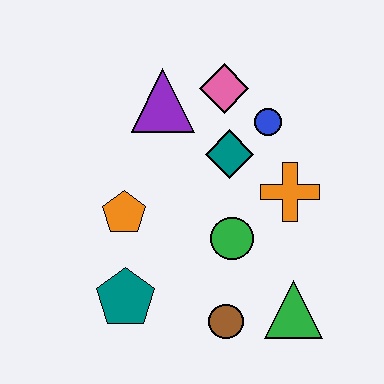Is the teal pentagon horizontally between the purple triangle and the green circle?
No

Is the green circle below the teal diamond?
Yes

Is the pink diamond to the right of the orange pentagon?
Yes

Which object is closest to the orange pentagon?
The teal pentagon is closest to the orange pentagon.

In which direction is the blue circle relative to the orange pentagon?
The blue circle is to the right of the orange pentagon.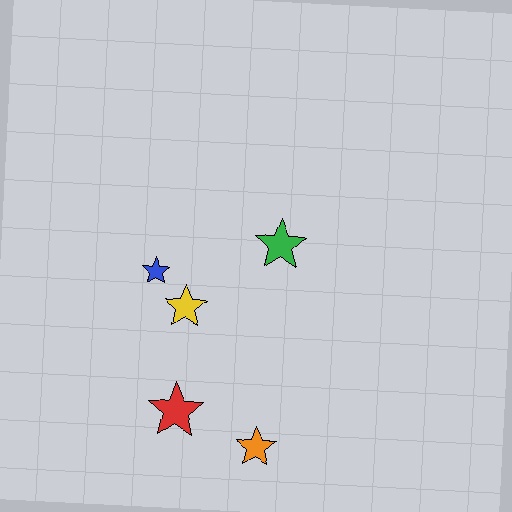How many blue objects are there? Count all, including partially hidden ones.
There is 1 blue object.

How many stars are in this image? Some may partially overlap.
There are 5 stars.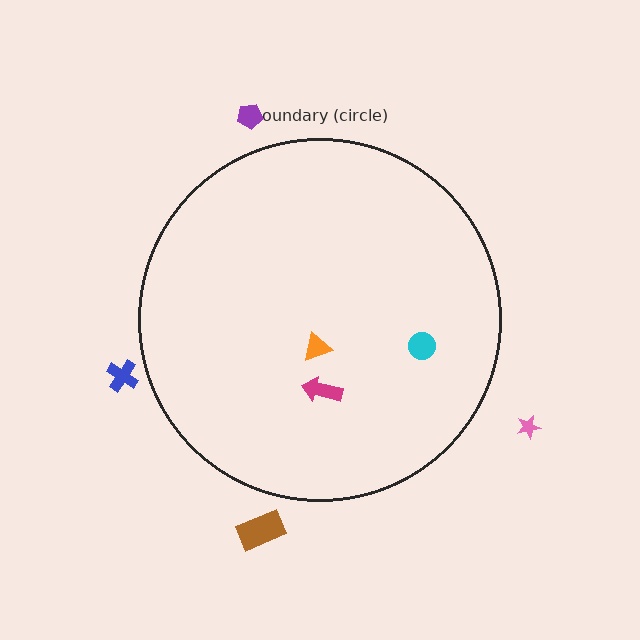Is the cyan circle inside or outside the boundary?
Inside.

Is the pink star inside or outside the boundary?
Outside.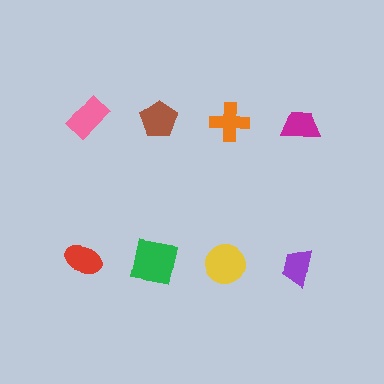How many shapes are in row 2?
4 shapes.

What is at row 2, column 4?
A purple trapezoid.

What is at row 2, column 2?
A green square.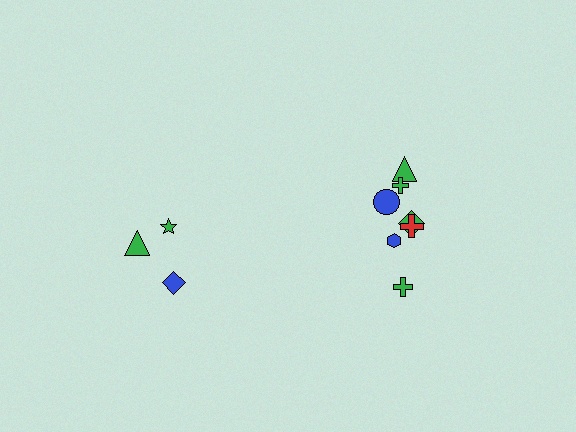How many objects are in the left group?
There are 3 objects.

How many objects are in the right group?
There are 7 objects.